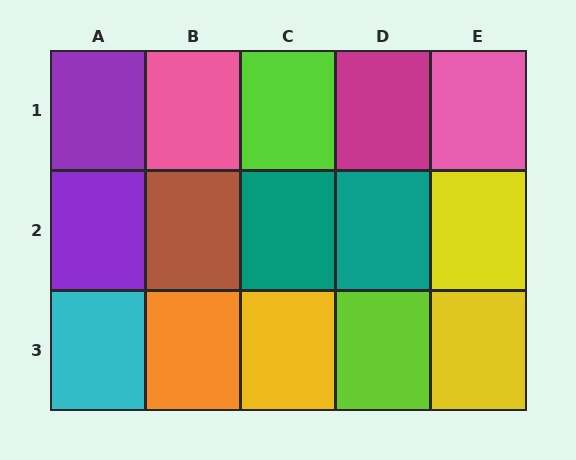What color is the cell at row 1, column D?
Magenta.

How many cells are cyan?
1 cell is cyan.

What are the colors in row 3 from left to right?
Cyan, orange, yellow, lime, yellow.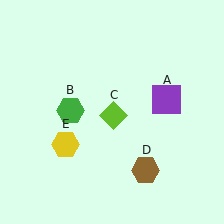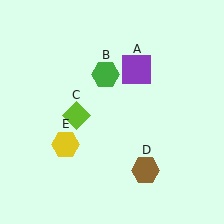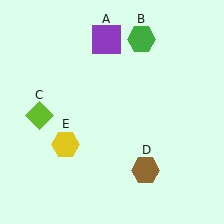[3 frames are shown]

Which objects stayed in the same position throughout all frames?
Brown hexagon (object D) and yellow hexagon (object E) remained stationary.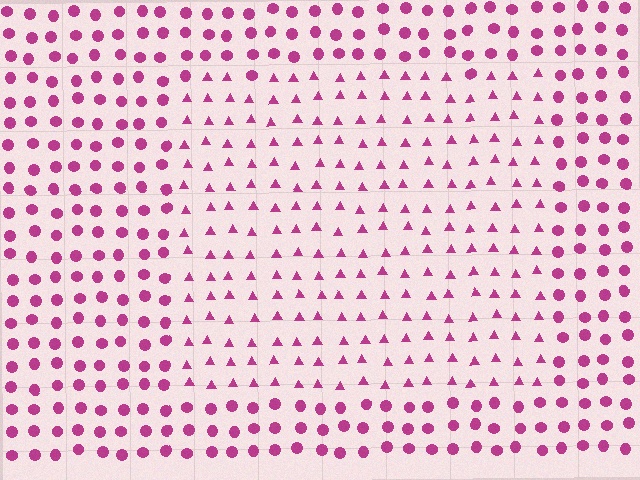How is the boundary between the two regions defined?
The boundary is defined by a change in element shape: triangles inside vs. circles outside. All elements share the same color and spacing.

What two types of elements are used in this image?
The image uses triangles inside the rectangle region and circles outside it.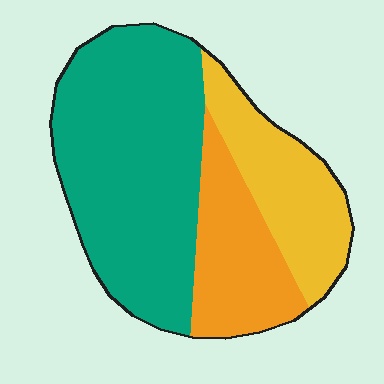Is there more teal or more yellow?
Teal.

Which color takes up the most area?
Teal, at roughly 55%.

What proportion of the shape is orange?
Orange takes up about one fifth (1/5) of the shape.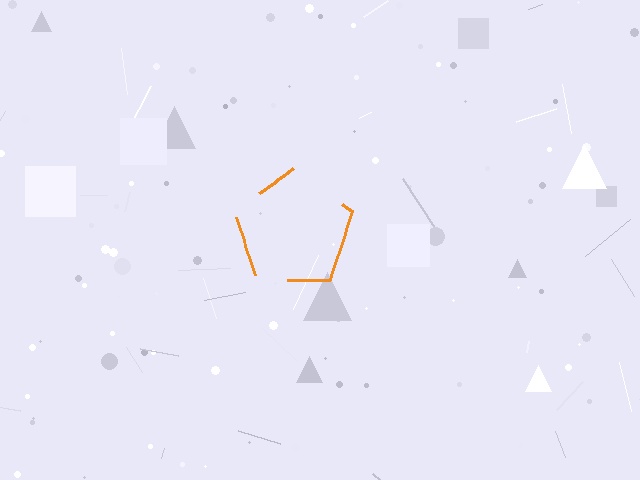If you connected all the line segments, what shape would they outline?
They would outline a pentagon.